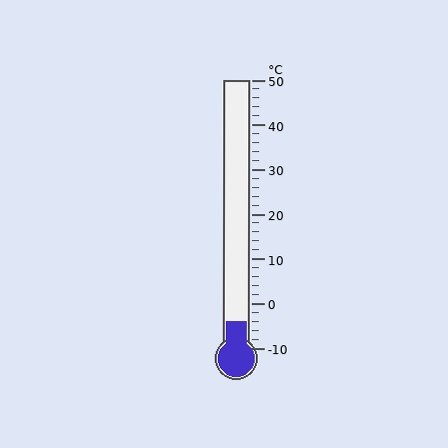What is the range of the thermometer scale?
The thermometer scale ranges from -10°C to 50°C.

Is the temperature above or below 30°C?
The temperature is below 30°C.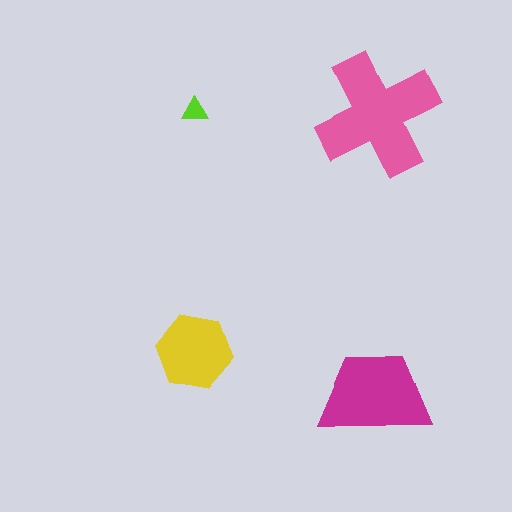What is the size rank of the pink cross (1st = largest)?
1st.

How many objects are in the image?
There are 4 objects in the image.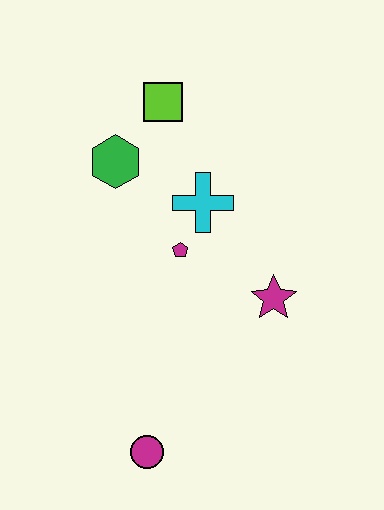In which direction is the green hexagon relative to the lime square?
The green hexagon is below the lime square.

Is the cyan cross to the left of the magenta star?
Yes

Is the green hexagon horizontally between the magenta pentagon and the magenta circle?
No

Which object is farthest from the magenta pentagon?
The magenta circle is farthest from the magenta pentagon.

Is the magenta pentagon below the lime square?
Yes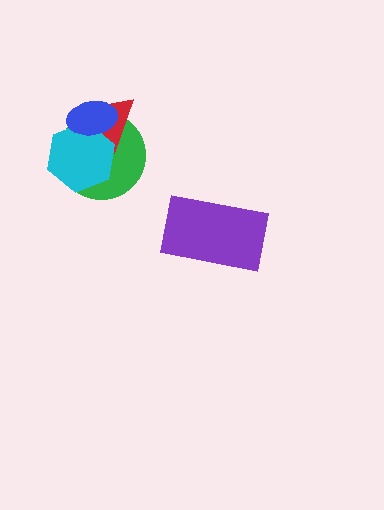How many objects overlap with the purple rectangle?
0 objects overlap with the purple rectangle.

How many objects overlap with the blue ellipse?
3 objects overlap with the blue ellipse.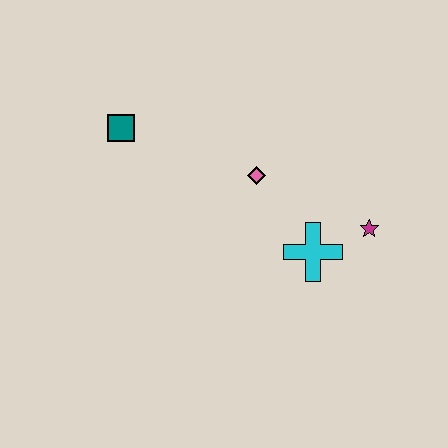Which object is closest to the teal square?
The pink diamond is closest to the teal square.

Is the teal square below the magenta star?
No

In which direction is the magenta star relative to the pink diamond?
The magenta star is to the right of the pink diamond.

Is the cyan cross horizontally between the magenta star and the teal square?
Yes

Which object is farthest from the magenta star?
The teal square is farthest from the magenta star.